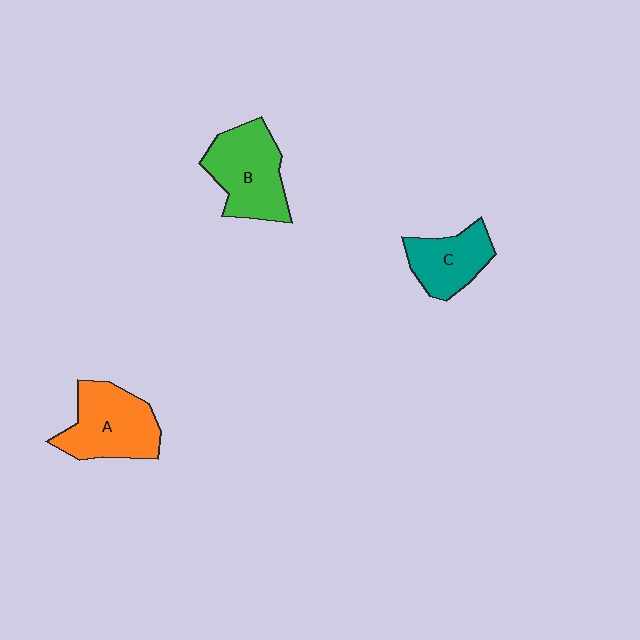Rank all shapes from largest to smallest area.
From largest to smallest: B (green), A (orange), C (teal).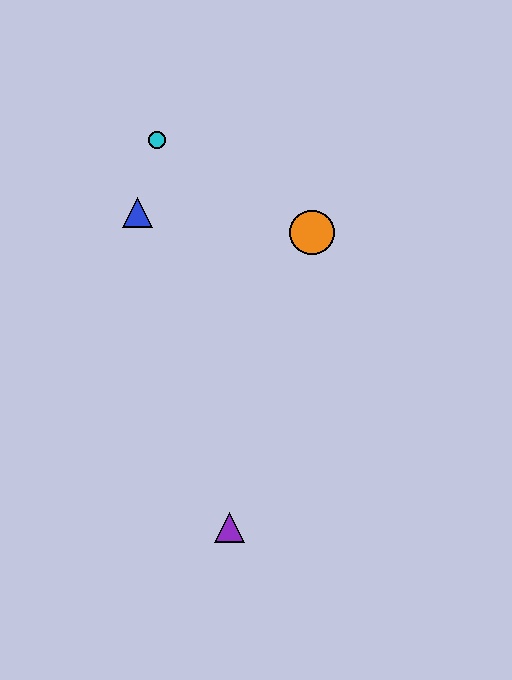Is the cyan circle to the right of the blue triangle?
Yes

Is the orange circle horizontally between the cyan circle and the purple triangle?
No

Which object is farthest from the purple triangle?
The cyan circle is farthest from the purple triangle.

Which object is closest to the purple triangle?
The orange circle is closest to the purple triangle.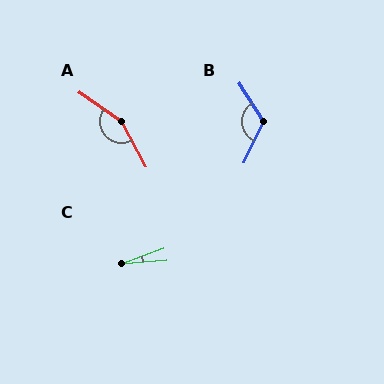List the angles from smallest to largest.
C (15°), B (123°), A (153°).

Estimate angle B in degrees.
Approximately 123 degrees.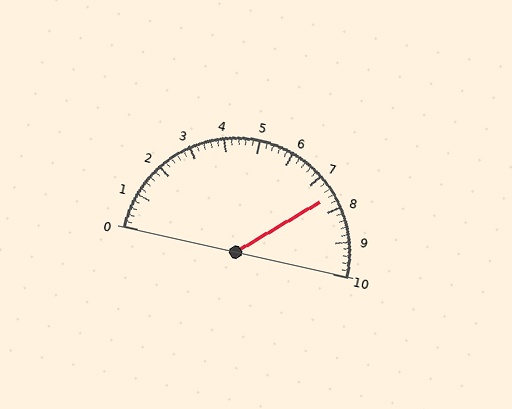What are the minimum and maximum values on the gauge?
The gauge ranges from 0 to 10.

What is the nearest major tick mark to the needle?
The nearest major tick mark is 8.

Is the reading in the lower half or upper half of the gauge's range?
The reading is in the upper half of the range (0 to 10).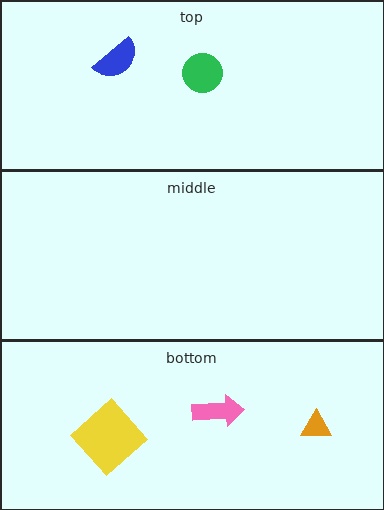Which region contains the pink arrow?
The bottom region.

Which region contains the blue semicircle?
The top region.